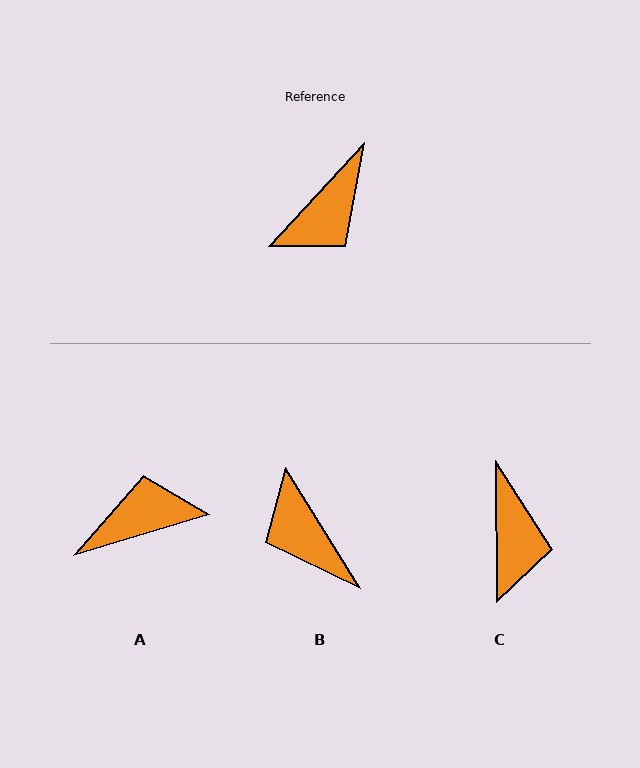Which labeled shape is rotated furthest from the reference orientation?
A, about 149 degrees away.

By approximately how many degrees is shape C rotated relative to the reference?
Approximately 43 degrees counter-clockwise.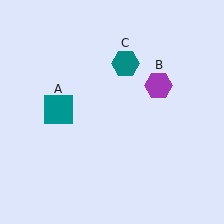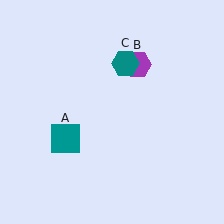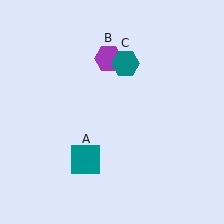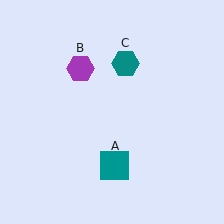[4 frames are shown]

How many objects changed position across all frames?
2 objects changed position: teal square (object A), purple hexagon (object B).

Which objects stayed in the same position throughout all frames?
Teal hexagon (object C) remained stationary.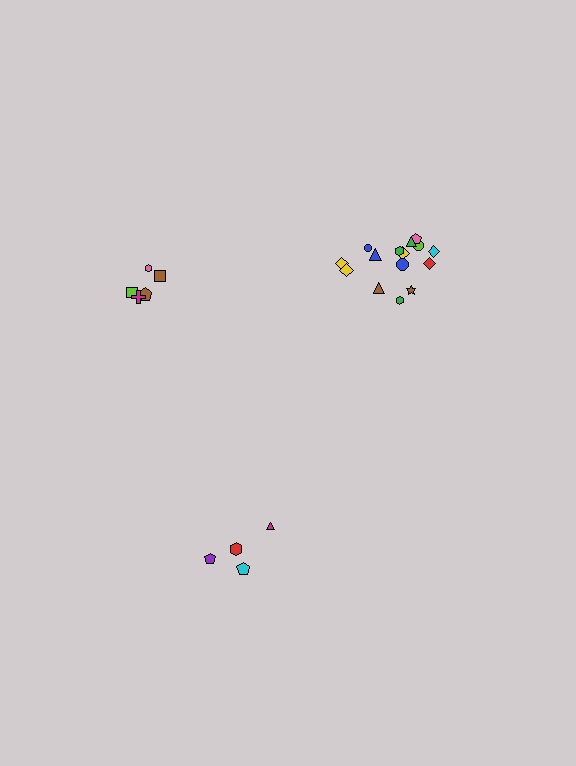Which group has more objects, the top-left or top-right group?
The top-right group.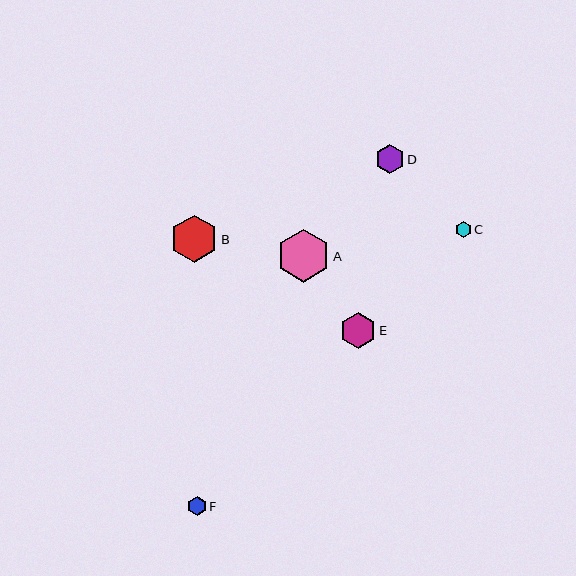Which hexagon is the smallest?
Hexagon C is the smallest with a size of approximately 16 pixels.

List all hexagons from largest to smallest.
From largest to smallest: A, B, E, D, F, C.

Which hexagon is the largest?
Hexagon A is the largest with a size of approximately 52 pixels.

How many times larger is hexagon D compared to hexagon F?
Hexagon D is approximately 1.5 times the size of hexagon F.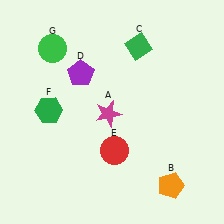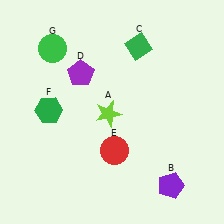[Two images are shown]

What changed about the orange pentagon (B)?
In Image 1, B is orange. In Image 2, it changed to purple.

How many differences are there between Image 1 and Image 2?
There are 2 differences between the two images.